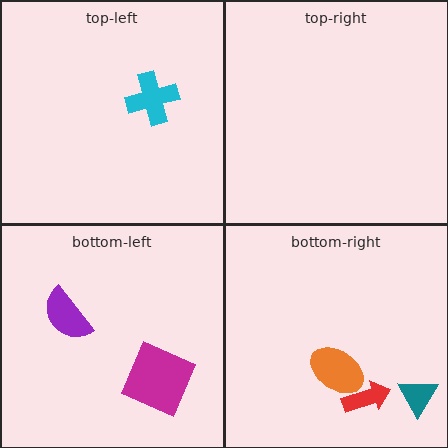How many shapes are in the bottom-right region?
3.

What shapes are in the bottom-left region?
The purple semicircle, the magenta square.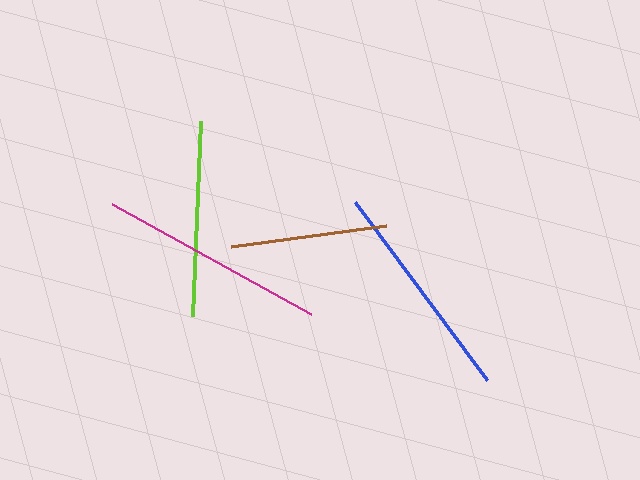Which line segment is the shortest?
The brown line is the shortest at approximately 156 pixels.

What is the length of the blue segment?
The blue segment is approximately 222 pixels long.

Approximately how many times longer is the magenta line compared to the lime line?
The magenta line is approximately 1.2 times the length of the lime line.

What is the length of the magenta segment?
The magenta segment is approximately 228 pixels long.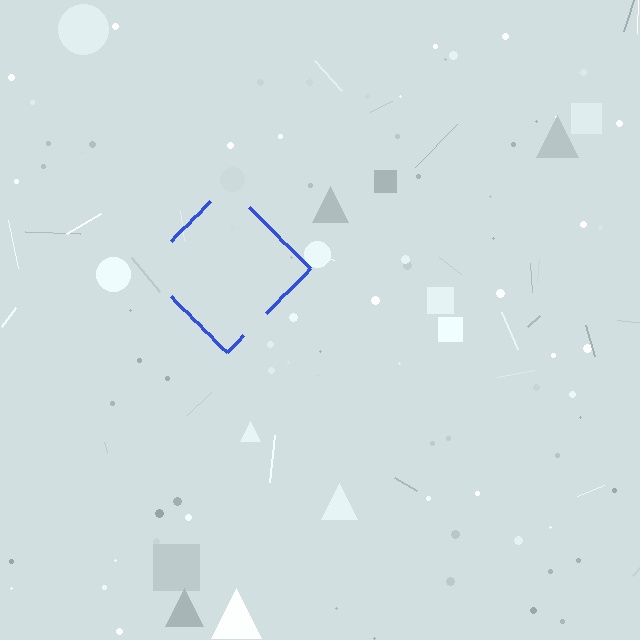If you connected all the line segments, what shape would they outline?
They would outline a diamond.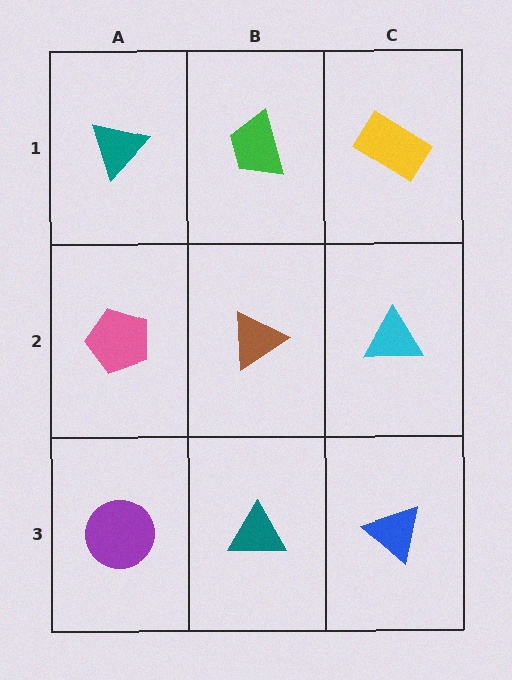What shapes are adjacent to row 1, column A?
A pink pentagon (row 2, column A), a green trapezoid (row 1, column B).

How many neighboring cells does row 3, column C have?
2.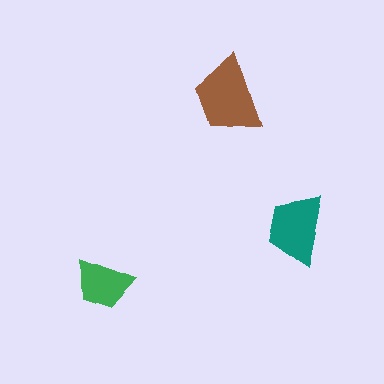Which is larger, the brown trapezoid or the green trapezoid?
The brown one.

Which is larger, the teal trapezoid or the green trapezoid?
The teal one.